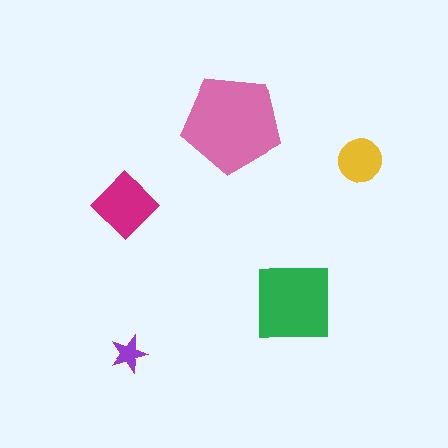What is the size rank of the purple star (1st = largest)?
5th.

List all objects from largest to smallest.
The pink pentagon, the green square, the magenta diamond, the yellow circle, the purple star.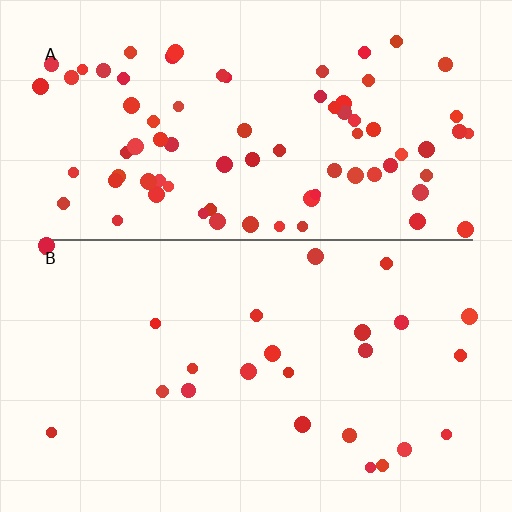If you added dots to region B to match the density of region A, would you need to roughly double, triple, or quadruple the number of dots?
Approximately triple.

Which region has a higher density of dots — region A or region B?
A (the top).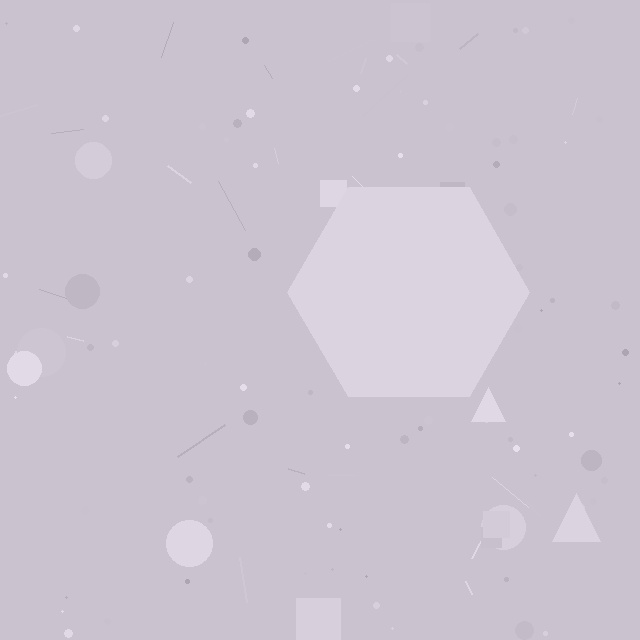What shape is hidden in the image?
A hexagon is hidden in the image.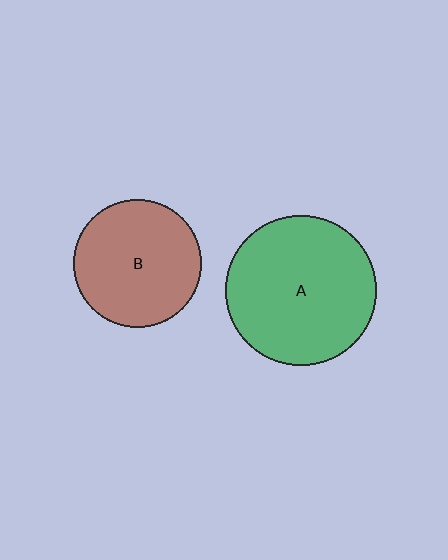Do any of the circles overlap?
No, none of the circles overlap.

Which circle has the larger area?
Circle A (green).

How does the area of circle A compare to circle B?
Approximately 1.4 times.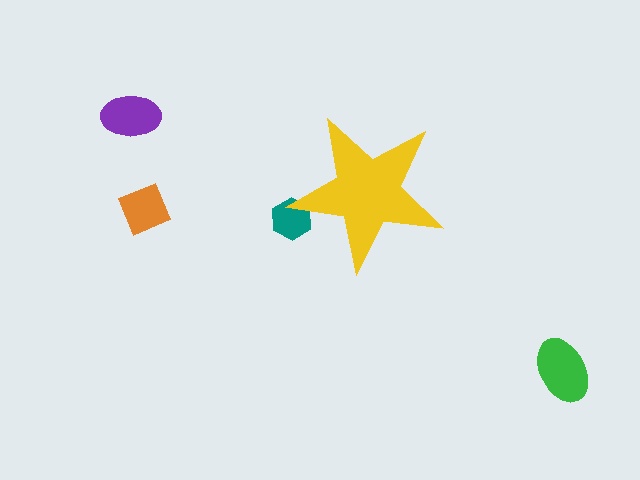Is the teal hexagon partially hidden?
Yes, the teal hexagon is partially hidden behind the yellow star.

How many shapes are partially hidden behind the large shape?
1 shape is partially hidden.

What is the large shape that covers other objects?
A yellow star.